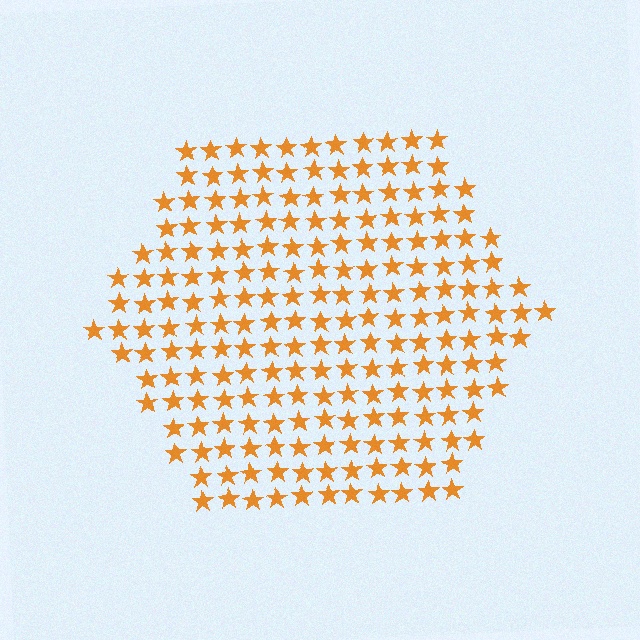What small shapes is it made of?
It is made of small stars.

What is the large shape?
The large shape is a hexagon.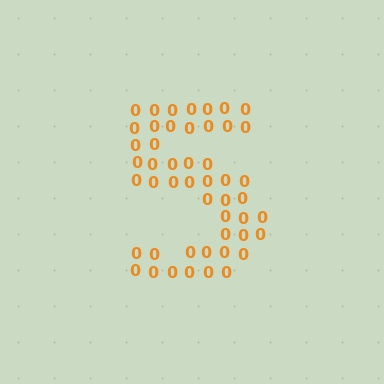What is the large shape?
The large shape is the digit 5.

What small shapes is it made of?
It is made of small digit 0's.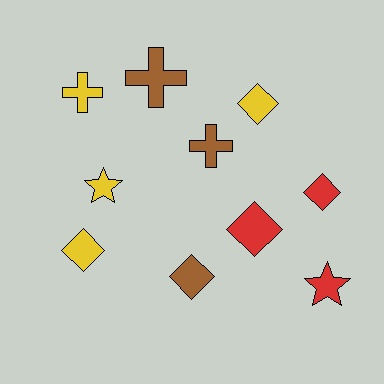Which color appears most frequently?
Yellow, with 4 objects.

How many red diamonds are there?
There are 2 red diamonds.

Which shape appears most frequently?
Diamond, with 5 objects.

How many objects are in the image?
There are 10 objects.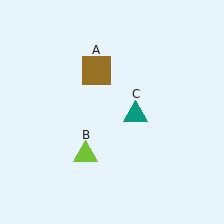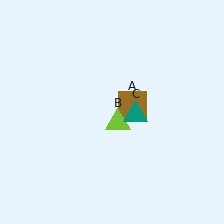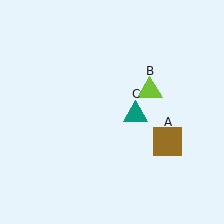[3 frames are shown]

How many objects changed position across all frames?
2 objects changed position: brown square (object A), lime triangle (object B).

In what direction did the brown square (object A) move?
The brown square (object A) moved down and to the right.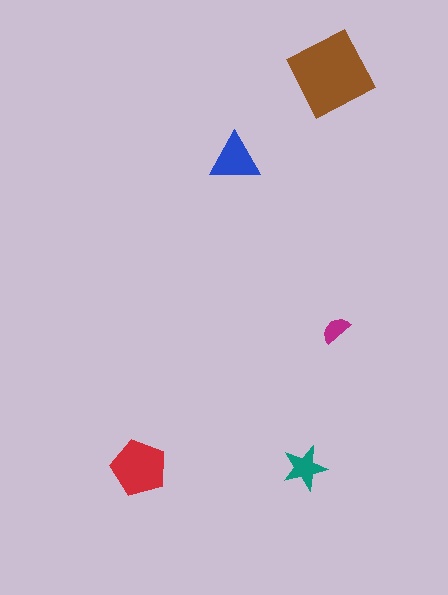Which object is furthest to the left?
The red pentagon is leftmost.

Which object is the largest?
The brown diamond.